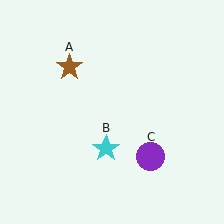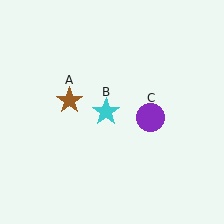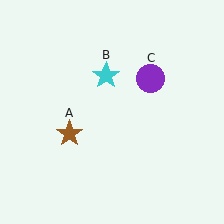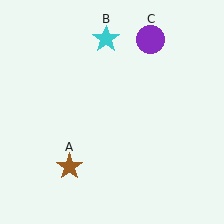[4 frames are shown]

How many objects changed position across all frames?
3 objects changed position: brown star (object A), cyan star (object B), purple circle (object C).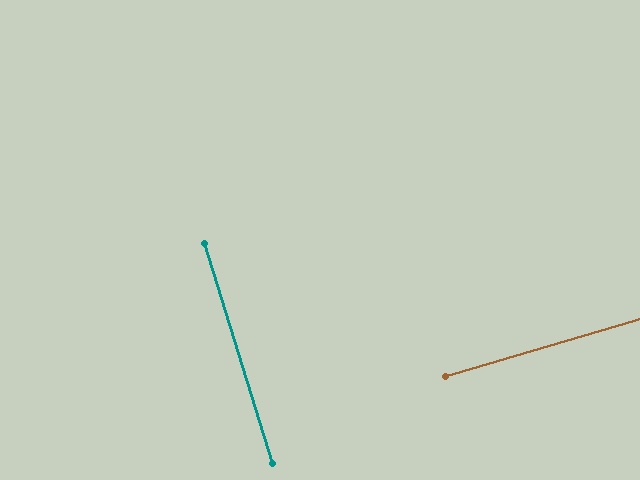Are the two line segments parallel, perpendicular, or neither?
Perpendicular — they meet at approximately 89°.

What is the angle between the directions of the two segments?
Approximately 89 degrees.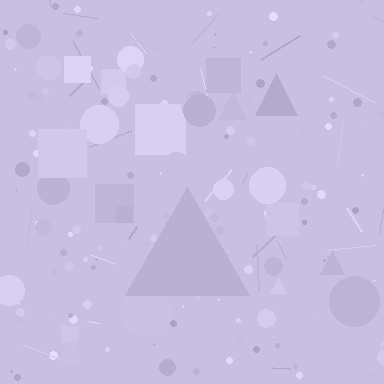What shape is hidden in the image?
A triangle is hidden in the image.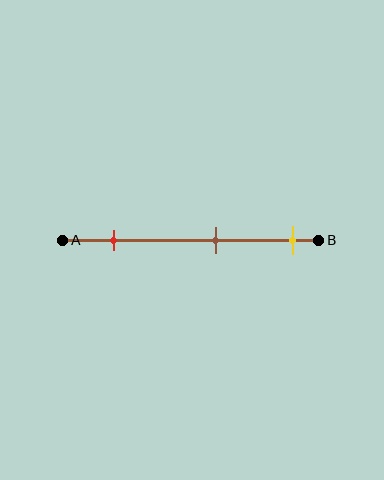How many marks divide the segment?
There are 3 marks dividing the segment.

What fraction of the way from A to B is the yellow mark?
The yellow mark is approximately 90% (0.9) of the way from A to B.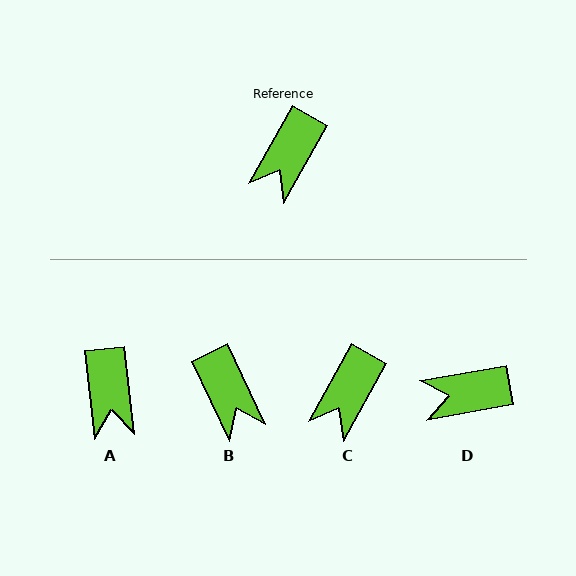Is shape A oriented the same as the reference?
No, it is off by about 36 degrees.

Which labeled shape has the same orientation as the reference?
C.